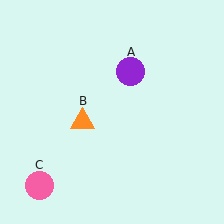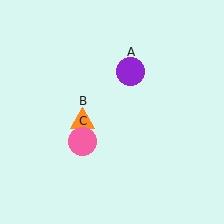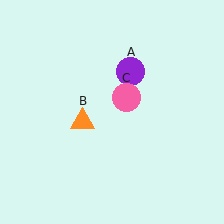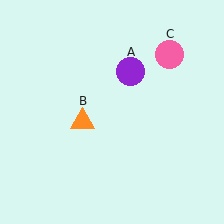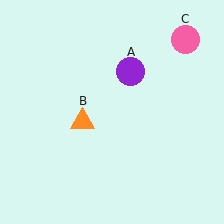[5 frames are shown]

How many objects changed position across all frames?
1 object changed position: pink circle (object C).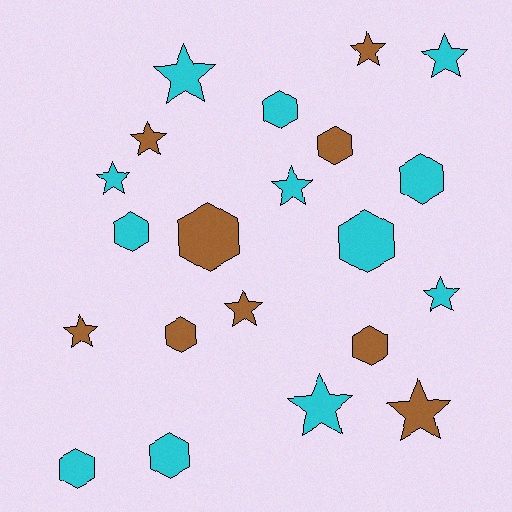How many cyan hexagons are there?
There are 6 cyan hexagons.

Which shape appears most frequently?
Star, with 11 objects.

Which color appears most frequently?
Cyan, with 12 objects.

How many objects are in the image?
There are 21 objects.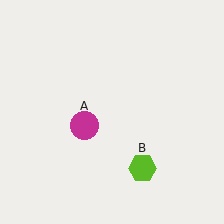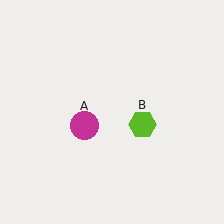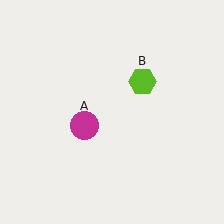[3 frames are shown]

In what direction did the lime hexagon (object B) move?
The lime hexagon (object B) moved up.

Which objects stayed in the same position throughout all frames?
Magenta circle (object A) remained stationary.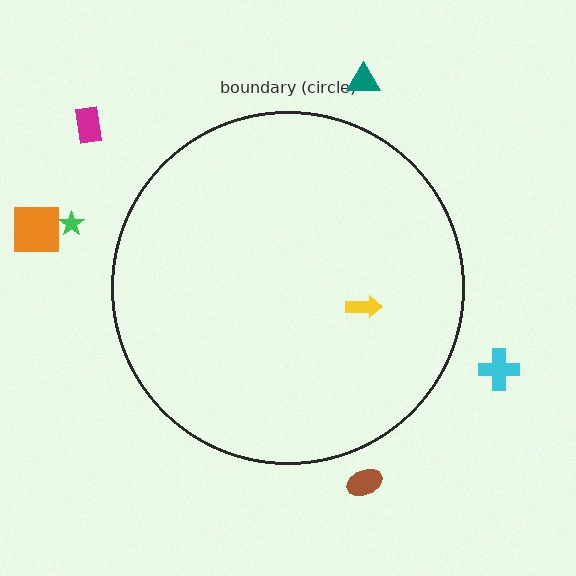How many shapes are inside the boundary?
1 inside, 6 outside.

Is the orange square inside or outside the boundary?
Outside.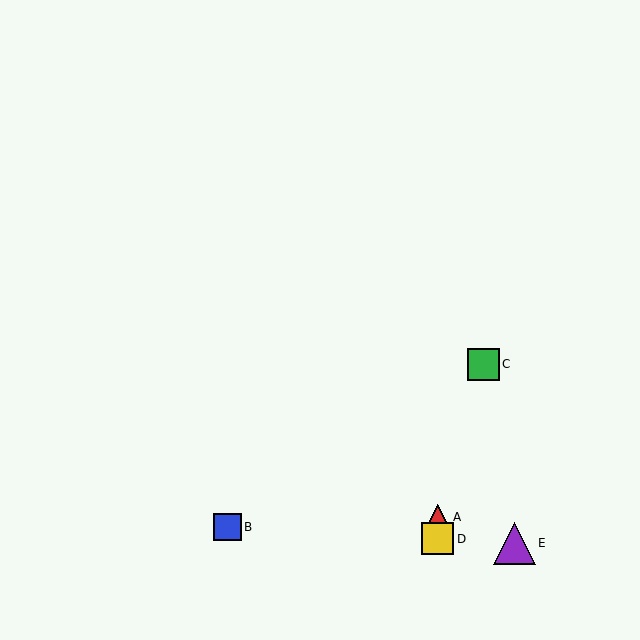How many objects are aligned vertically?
2 objects (A, D) are aligned vertically.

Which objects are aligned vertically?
Objects A, D are aligned vertically.